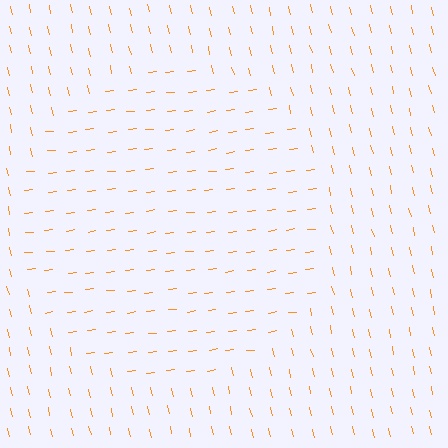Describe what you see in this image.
The image is filled with small orange line segments. A circle region in the image has lines oriented differently from the surrounding lines, creating a visible texture boundary.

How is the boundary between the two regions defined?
The boundary is defined purely by a change in line orientation (approximately 83 degrees difference). All lines are the same color and thickness.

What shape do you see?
I see a circle.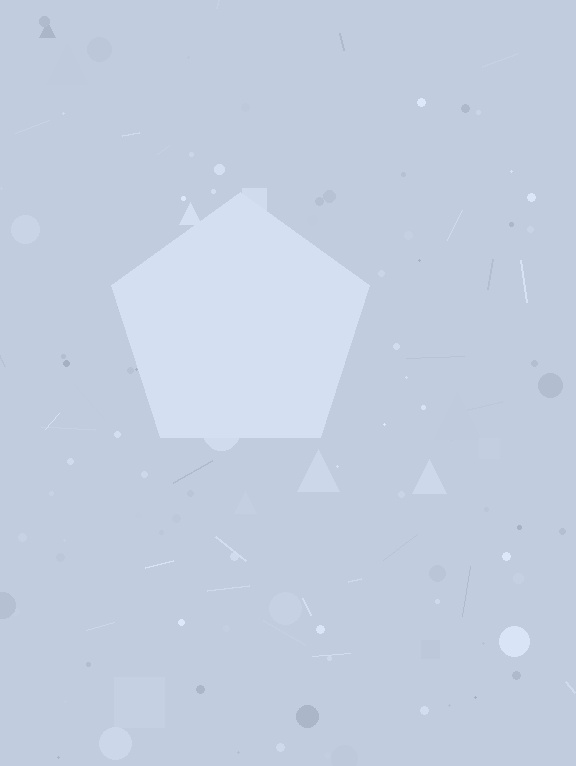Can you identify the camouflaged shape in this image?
The camouflaged shape is a pentagon.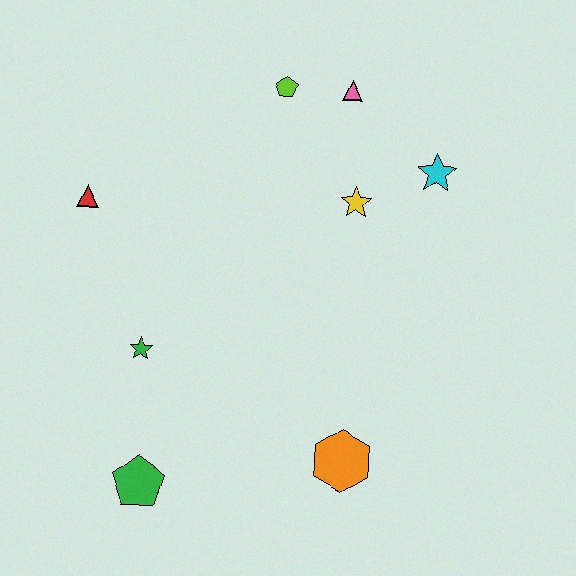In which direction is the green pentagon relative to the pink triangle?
The green pentagon is below the pink triangle.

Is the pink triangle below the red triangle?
No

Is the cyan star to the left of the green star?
No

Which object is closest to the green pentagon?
The green star is closest to the green pentagon.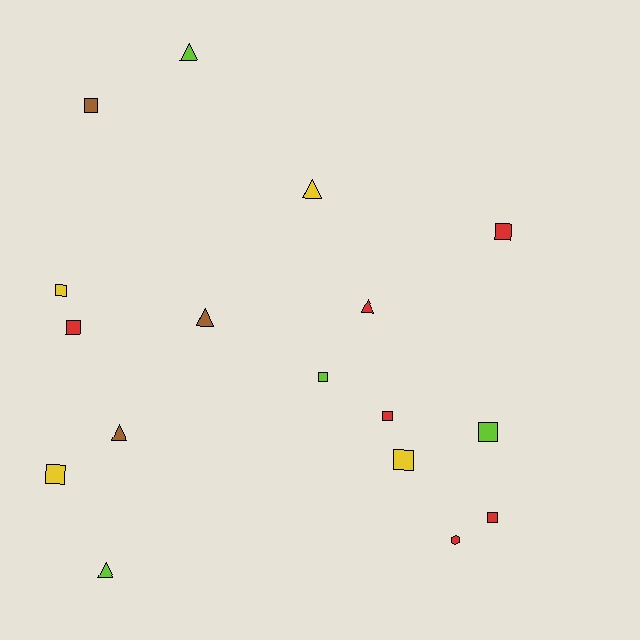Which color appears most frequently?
Red, with 6 objects.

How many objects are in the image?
There are 17 objects.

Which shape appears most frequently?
Square, with 10 objects.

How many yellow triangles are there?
There is 1 yellow triangle.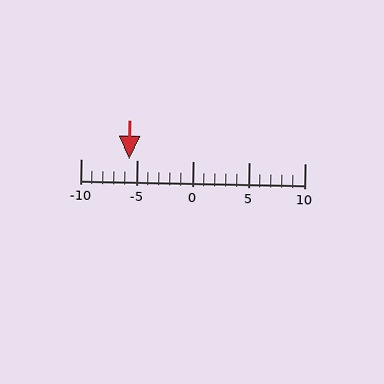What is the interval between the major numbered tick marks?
The major tick marks are spaced 5 units apart.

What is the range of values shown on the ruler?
The ruler shows values from -10 to 10.